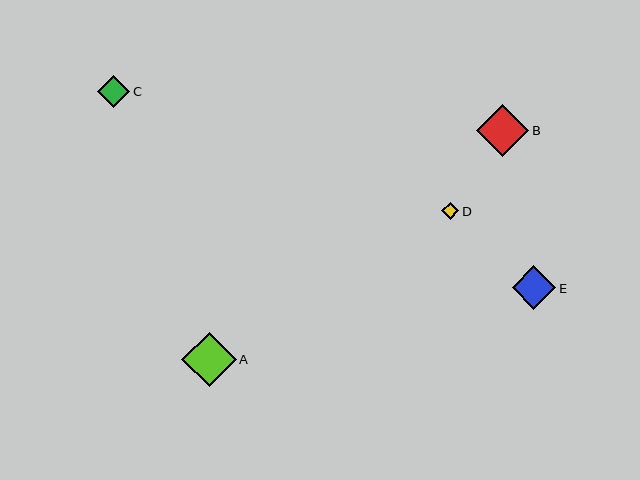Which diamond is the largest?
Diamond A is the largest with a size of approximately 54 pixels.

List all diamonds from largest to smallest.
From largest to smallest: A, B, E, C, D.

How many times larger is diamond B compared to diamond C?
Diamond B is approximately 1.6 times the size of diamond C.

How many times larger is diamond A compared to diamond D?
Diamond A is approximately 3.1 times the size of diamond D.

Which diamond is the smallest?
Diamond D is the smallest with a size of approximately 18 pixels.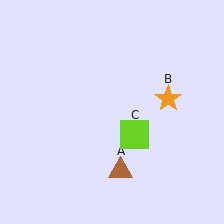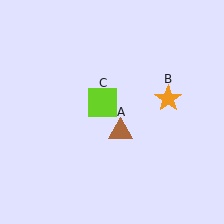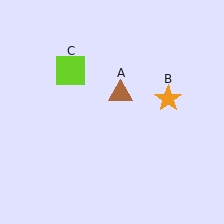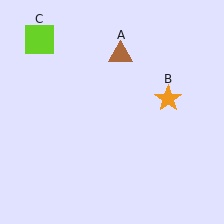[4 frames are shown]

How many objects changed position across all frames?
2 objects changed position: brown triangle (object A), lime square (object C).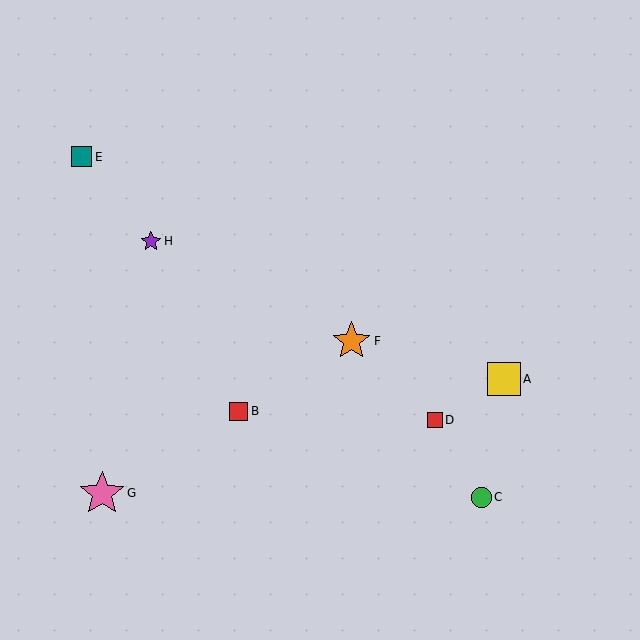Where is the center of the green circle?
The center of the green circle is at (481, 497).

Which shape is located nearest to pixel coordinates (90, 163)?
The teal square (labeled E) at (82, 157) is nearest to that location.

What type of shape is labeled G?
Shape G is a pink star.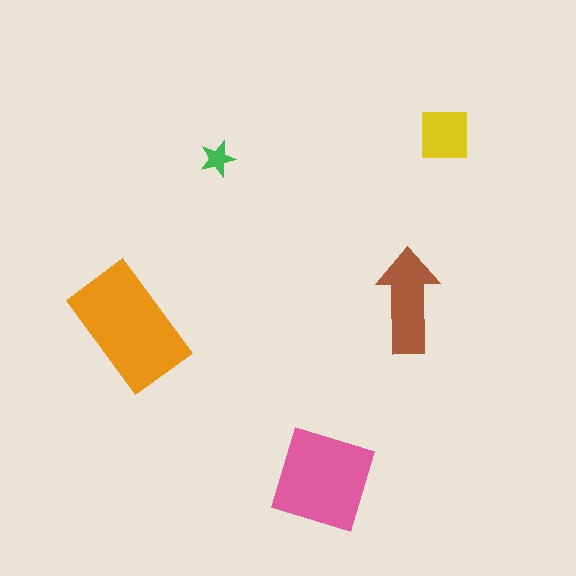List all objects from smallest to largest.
The green star, the yellow square, the brown arrow, the pink diamond, the orange rectangle.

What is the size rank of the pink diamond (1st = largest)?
2nd.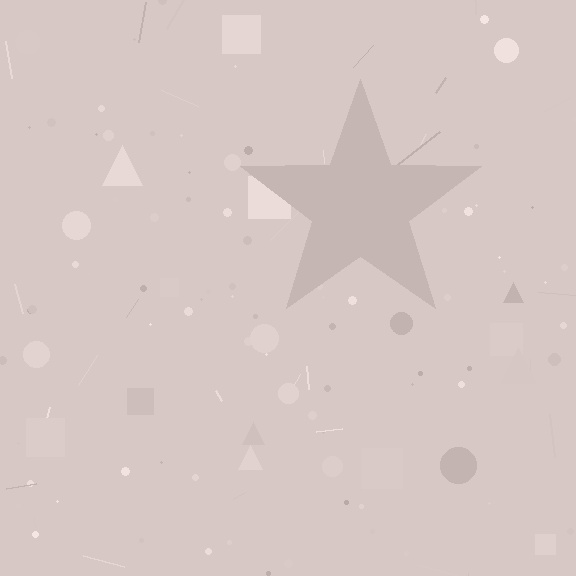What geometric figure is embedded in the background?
A star is embedded in the background.